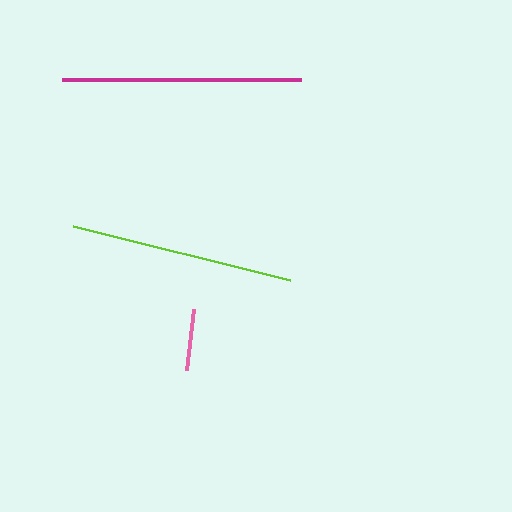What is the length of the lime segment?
The lime segment is approximately 225 pixels long.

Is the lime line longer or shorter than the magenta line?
The magenta line is longer than the lime line.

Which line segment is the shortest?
The pink line is the shortest at approximately 62 pixels.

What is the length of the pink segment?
The pink segment is approximately 62 pixels long.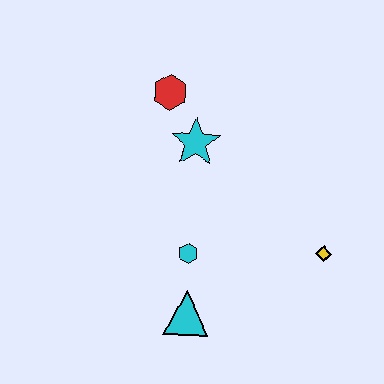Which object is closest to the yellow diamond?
The cyan hexagon is closest to the yellow diamond.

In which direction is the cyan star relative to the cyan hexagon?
The cyan star is above the cyan hexagon.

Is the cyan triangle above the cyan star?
No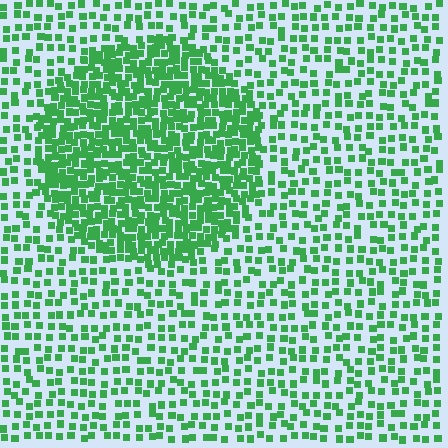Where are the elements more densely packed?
The elements are more densely packed inside the circle boundary.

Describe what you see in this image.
The image contains small green elements arranged at two different densities. A circle-shaped region is visible where the elements are more densely packed than the surrounding area.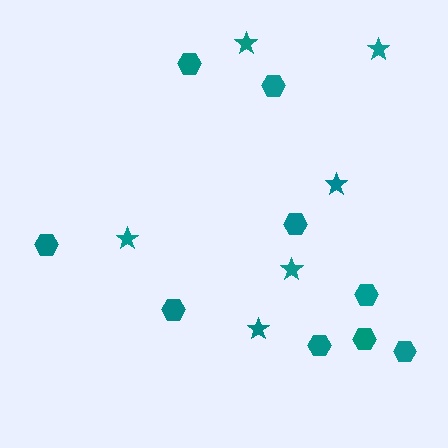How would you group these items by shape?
There are 2 groups: one group of stars (6) and one group of hexagons (9).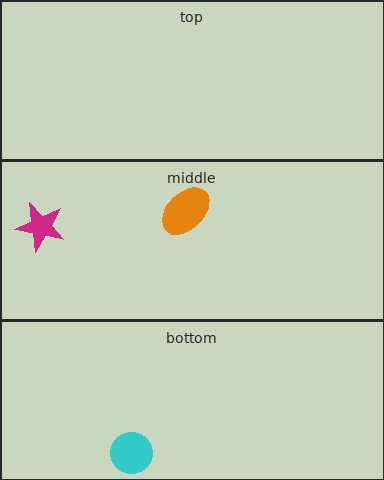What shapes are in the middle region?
The magenta star, the orange ellipse.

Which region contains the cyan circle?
The bottom region.